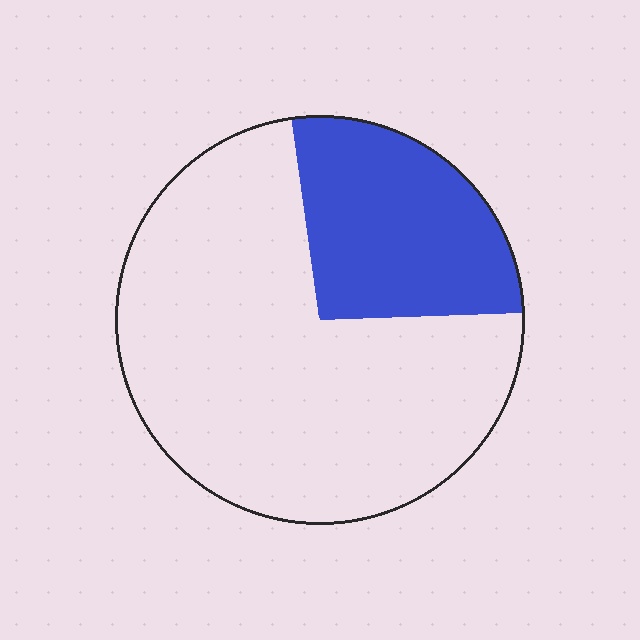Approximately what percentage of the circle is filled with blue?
Approximately 25%.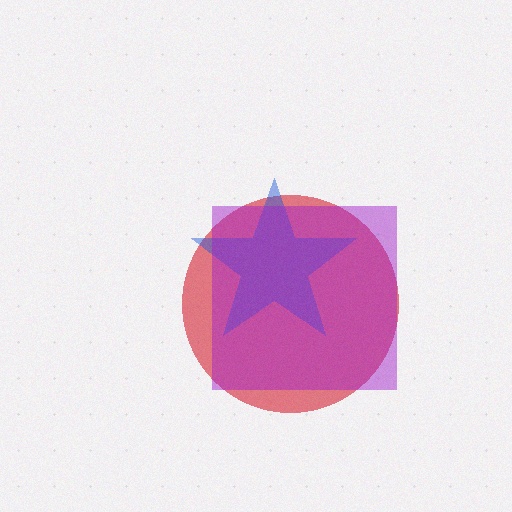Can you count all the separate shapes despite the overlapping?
Yes, there are 3 separate shapes.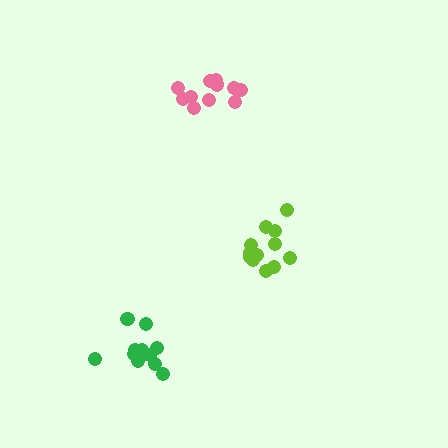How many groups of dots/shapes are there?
There are 3 groups.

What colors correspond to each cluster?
The clusters are colored: lime, pink, green.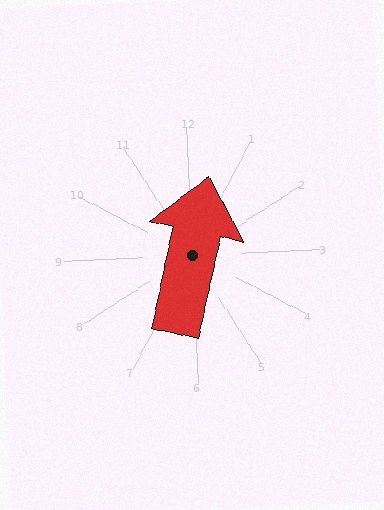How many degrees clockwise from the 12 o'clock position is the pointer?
Approximately 15 degrees.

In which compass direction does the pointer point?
North.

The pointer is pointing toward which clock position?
Roughly 12 o'clock.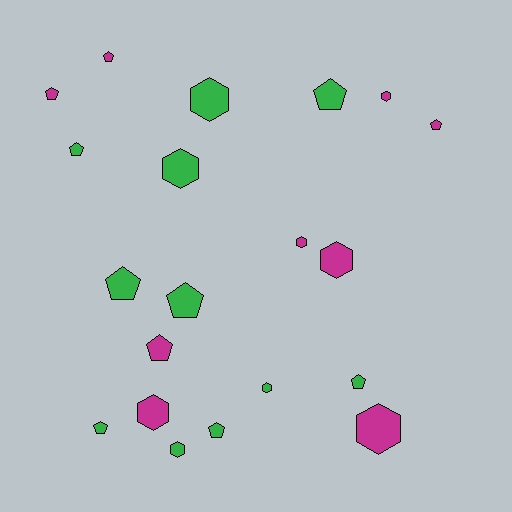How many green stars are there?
There are no green stars.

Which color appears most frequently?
Green, with 11 objects.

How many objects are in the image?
There are 20 objects.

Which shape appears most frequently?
Pentagon, with 11 objects.